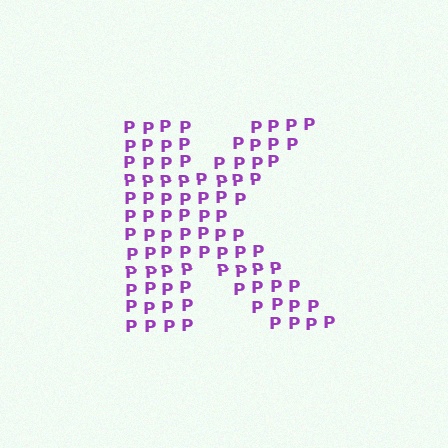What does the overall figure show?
The overall figure shows the letter K.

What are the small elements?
The small elements are letter P's.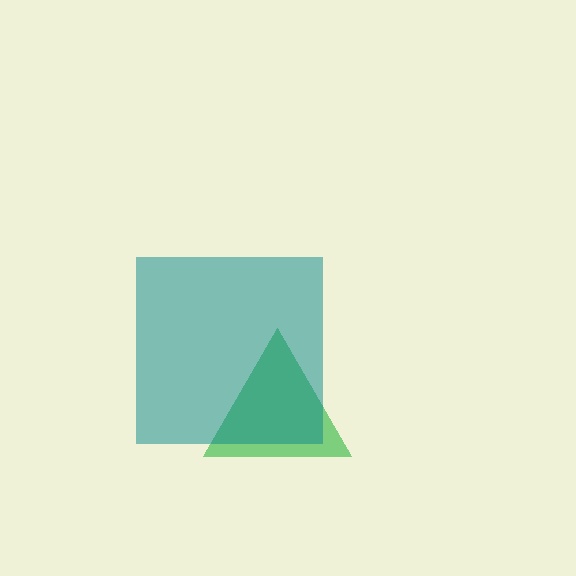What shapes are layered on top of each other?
The layered shapes are: a green triangle, a teal square.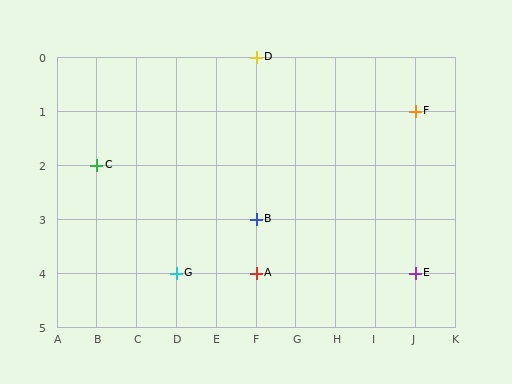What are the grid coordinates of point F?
Point F is at grid coordinates (J, 1).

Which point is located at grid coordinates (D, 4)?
Point G is at (D, 4).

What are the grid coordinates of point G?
Point G is at grid coordinates (D, 4).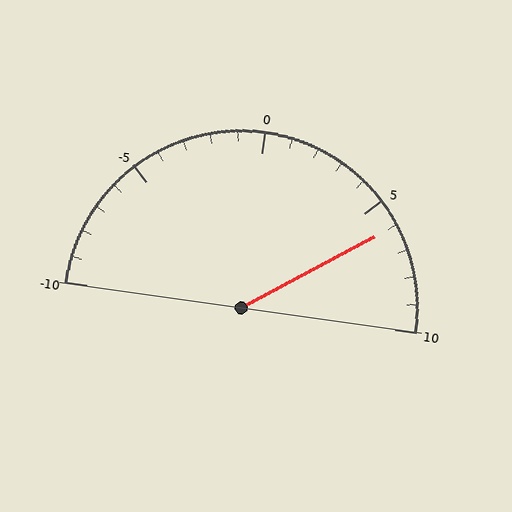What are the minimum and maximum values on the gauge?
The gauge ranges from -10 to 10.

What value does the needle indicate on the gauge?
The needle indicates approximately 6.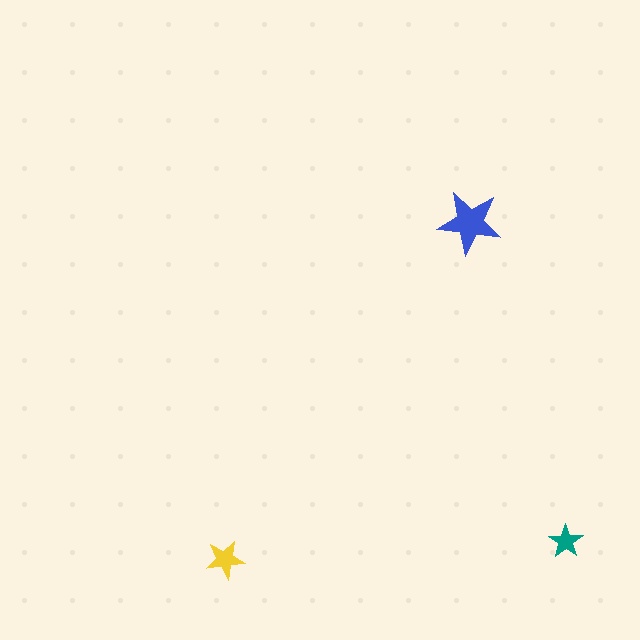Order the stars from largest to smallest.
the blue one, the yellow one, the teal one.